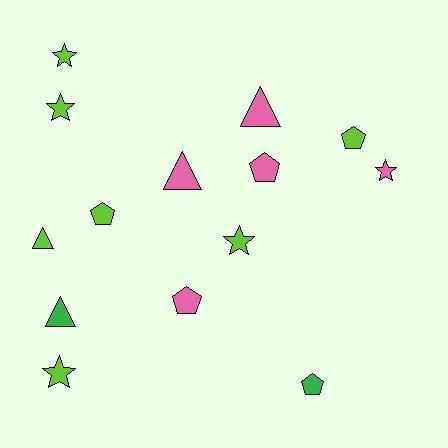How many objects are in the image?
There are 14 objects.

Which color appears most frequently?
Lime, with 7 objects.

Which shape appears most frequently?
Star, with 5 objects.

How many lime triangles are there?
There is 1 lime triangle.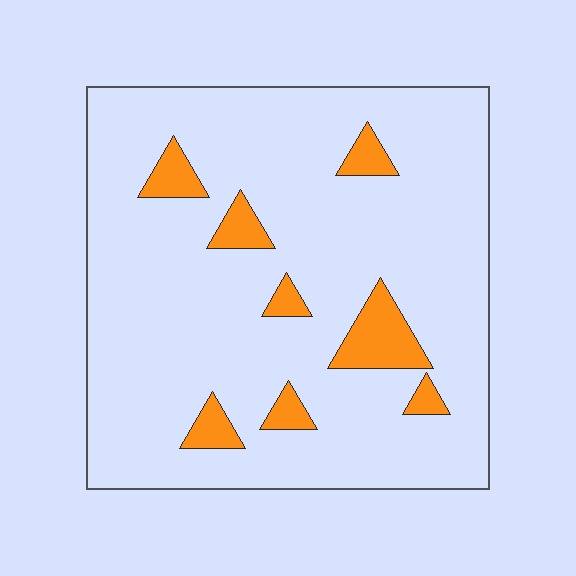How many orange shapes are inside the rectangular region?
8.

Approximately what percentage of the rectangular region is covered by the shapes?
Approximately 10%.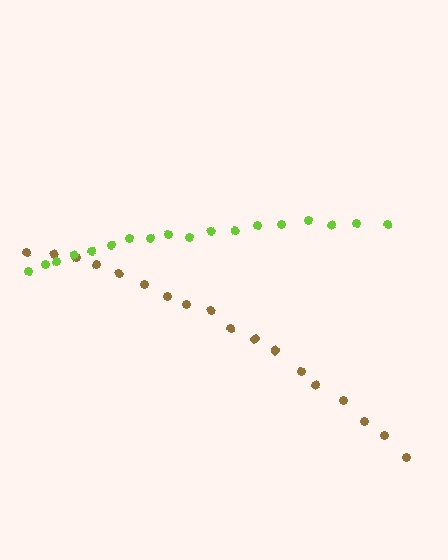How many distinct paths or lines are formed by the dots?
There are 2 distinct paths.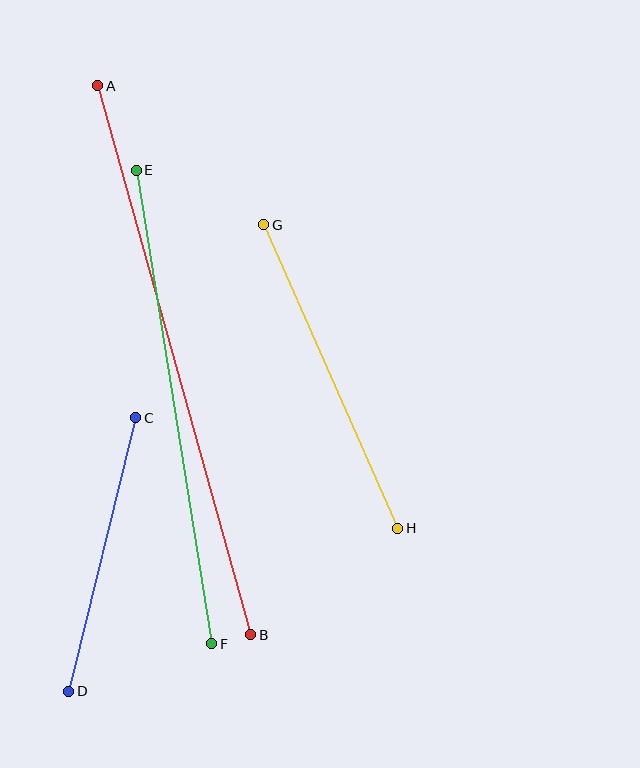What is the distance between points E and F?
The distance is approximately 479 pixels.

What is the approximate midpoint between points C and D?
The midpoint is at approximately (102, 555) pixels.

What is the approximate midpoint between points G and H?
The midpoint is at approximately (331, 376) pixels.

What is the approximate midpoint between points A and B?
The midpoint is at approximately (174, 360) pixels.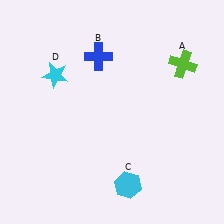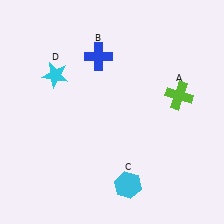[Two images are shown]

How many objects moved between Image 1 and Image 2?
1 object moved between the two images.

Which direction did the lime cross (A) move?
The lime cross (A) moved down.